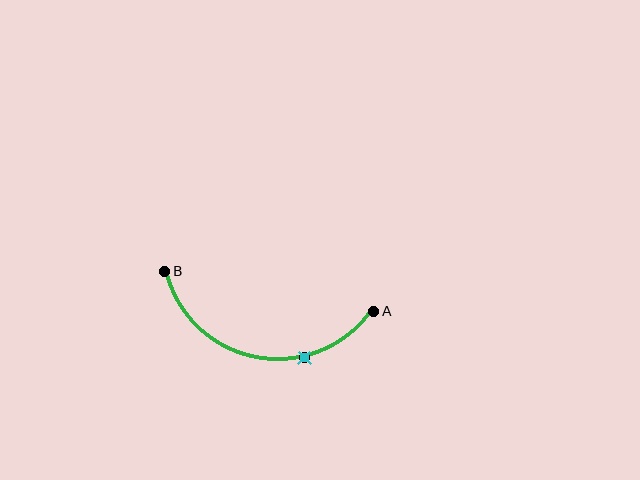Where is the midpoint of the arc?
The arc midpoint is the point on the curve farthest from the straight line joining A and B. It sits below that line.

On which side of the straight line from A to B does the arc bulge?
The arc bulges below the straight line connecting A and B.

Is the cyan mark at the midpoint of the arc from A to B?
No. The cyan mark lies on the arc but is closer to endpoint A. The arc midpoint would be at the point on the curve equidistant along the arc from both A and B.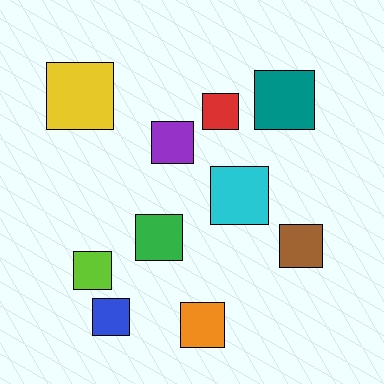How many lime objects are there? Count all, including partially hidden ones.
There is 1 lime object.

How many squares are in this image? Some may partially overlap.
There are 10 squares.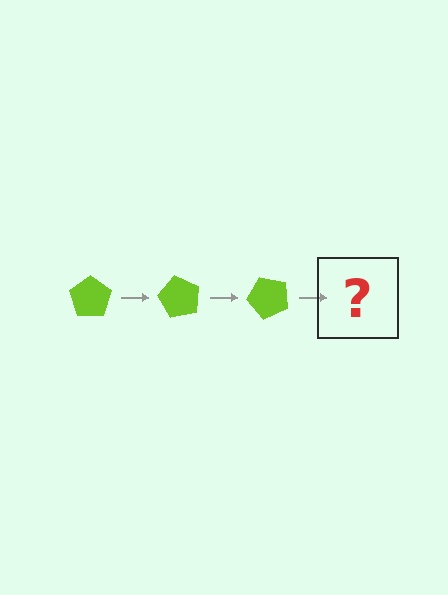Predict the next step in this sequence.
The next step is a lime pentagon rotated 180 degrees.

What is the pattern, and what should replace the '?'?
The pattern is that the pentagon rotates 60 degrees each step. The '?' should be a lime pentagon rotated 180 degrees.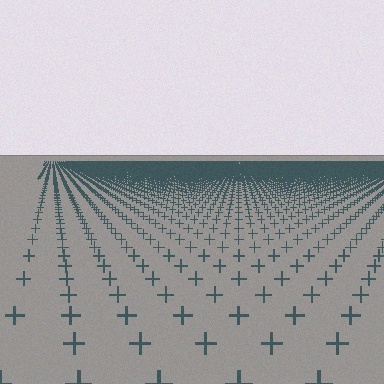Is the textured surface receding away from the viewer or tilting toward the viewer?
The surface is receding away from the viewer. Texture elements get smaller and denser toward the top.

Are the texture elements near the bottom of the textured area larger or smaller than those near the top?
Larger. Near the bottom, elements are closer to the viewer and appear at a bigger on-screen size.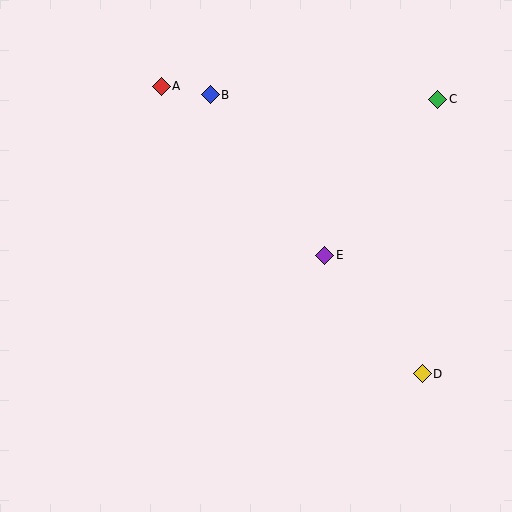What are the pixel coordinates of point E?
Point E is at (325, 255).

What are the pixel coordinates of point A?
Point A is at (161, 86).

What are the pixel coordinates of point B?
Point B is at (210, 95).